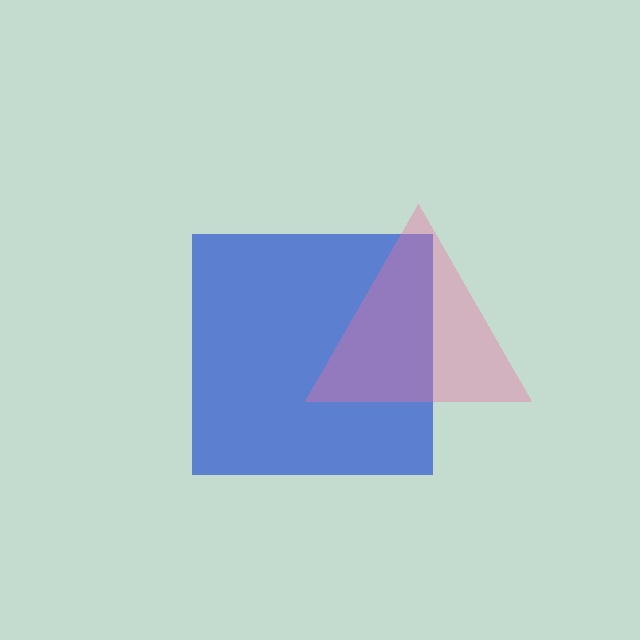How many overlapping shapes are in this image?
There are 2 overlapping shapes in the image.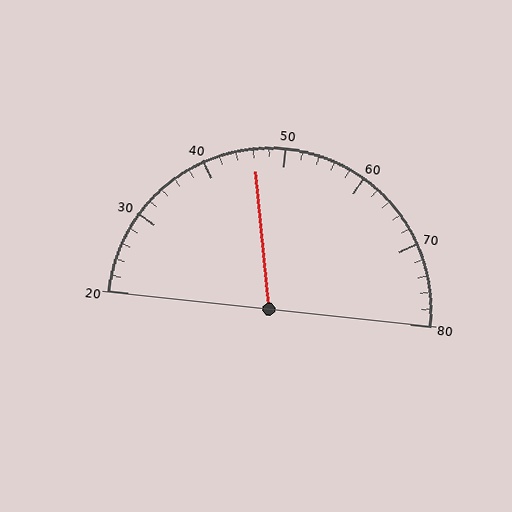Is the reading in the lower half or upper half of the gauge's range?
The reading is in the lower half of the range (20 to 80).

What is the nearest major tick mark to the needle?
The nearest major tick mark is 50.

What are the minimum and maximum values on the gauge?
The gauge ranges from 20 to 80.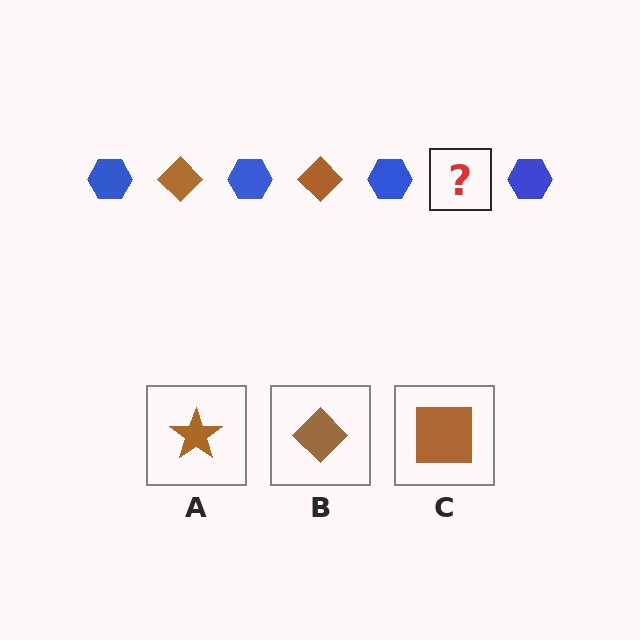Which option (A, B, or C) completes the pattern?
B.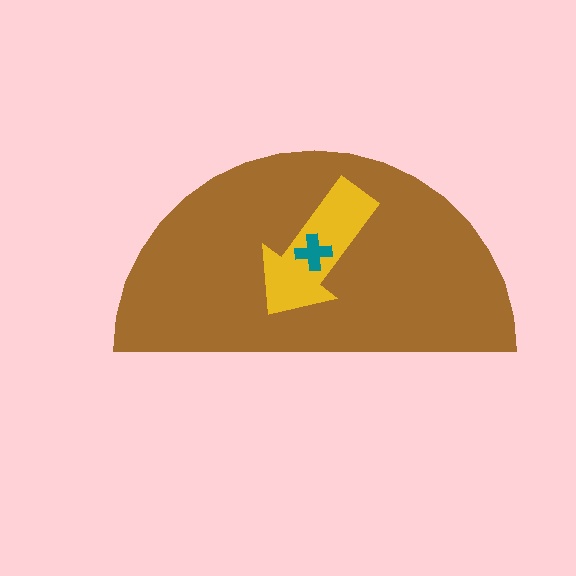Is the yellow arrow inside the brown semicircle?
Yes.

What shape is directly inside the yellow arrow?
The teal cross.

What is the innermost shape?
The teal cross.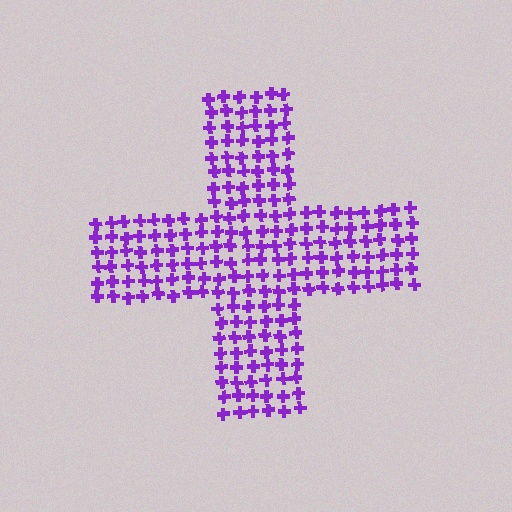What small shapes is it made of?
It is made of small crosses.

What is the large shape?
The large shape is a cross.